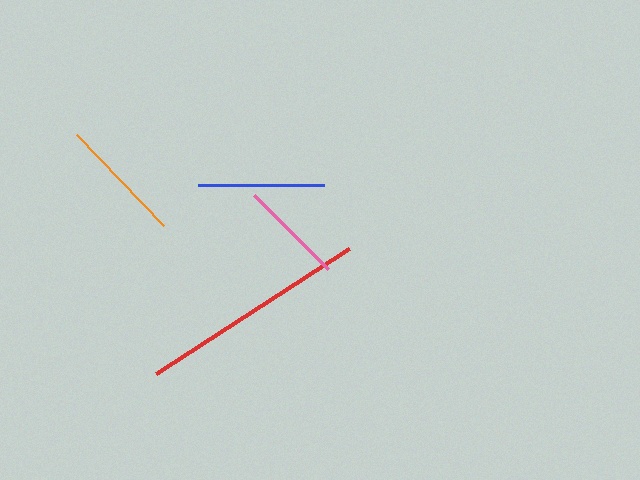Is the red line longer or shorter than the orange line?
The red line is longer than the orange line.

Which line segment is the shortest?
The pink line is the shortest at approximately 104 pixels.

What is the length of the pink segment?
The pink segment is approximately 104 pixels long.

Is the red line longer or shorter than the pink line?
The red line is longer than the pink line.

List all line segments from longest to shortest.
From longest to shortest: red, blue, orange, pink.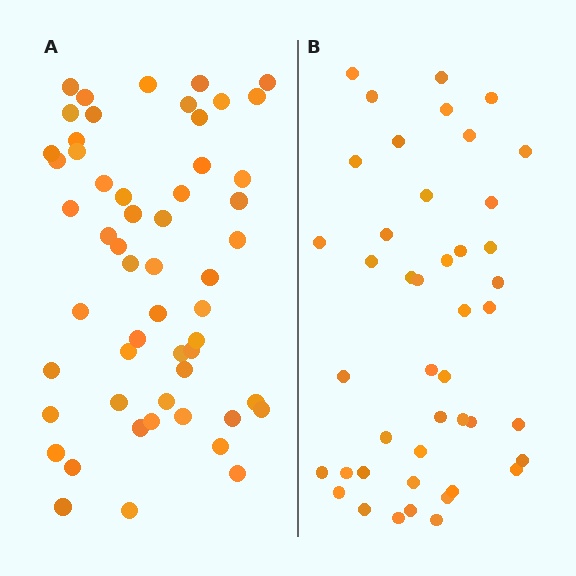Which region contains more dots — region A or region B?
Region A (the left region) has more dots.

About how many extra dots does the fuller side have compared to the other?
Region A has roughly 12 or so more dots than region B.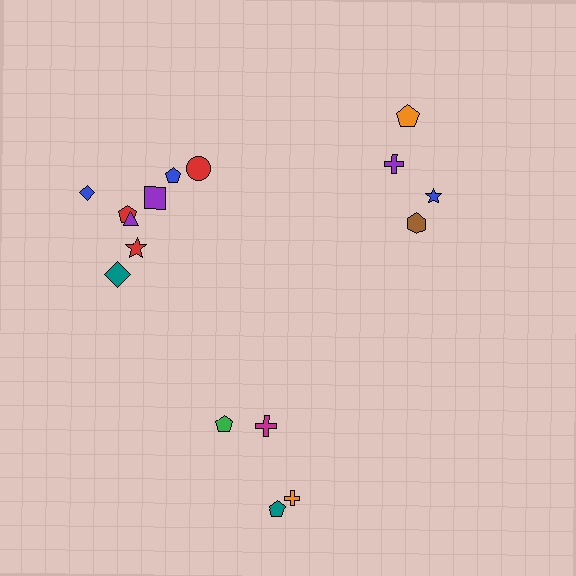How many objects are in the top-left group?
There are 8 objects.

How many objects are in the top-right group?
There are 4 objects.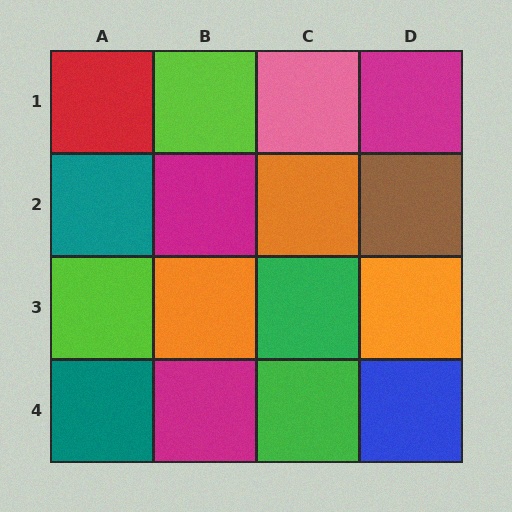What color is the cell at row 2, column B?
Magenta.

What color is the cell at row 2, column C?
Orange.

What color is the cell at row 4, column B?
Magenta.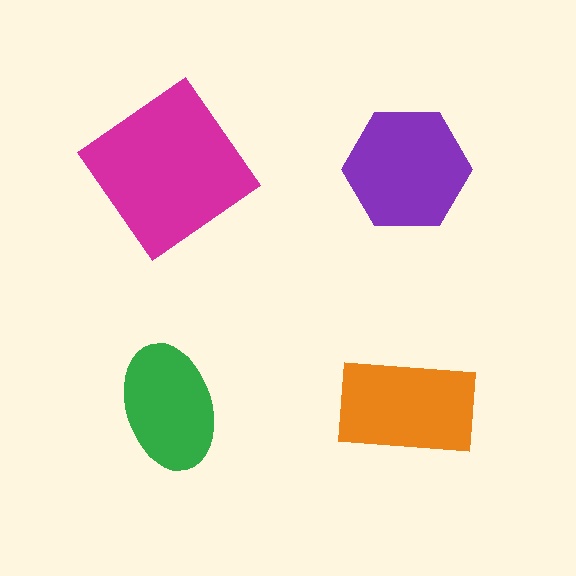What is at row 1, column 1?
A magenta diamond.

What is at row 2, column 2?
An orange rectangle.